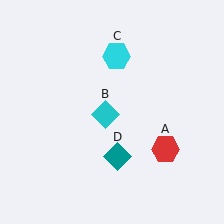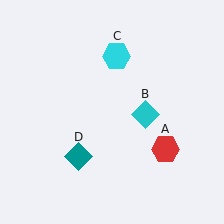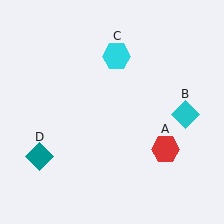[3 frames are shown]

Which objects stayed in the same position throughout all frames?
Red hexagon (object A) and cyan hexagon (object C) remained stationary.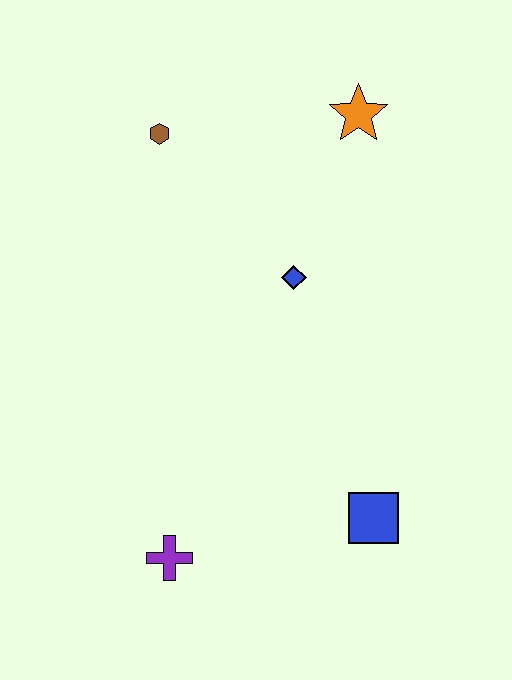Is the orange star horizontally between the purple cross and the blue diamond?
No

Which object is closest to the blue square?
The purple cross is closest to the blue square.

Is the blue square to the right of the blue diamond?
Yes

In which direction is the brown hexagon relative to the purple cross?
The brown hexagon is above the purple cross.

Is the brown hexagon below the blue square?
No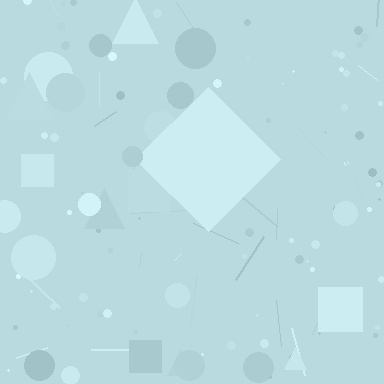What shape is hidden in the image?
A diamond is hidden in the image.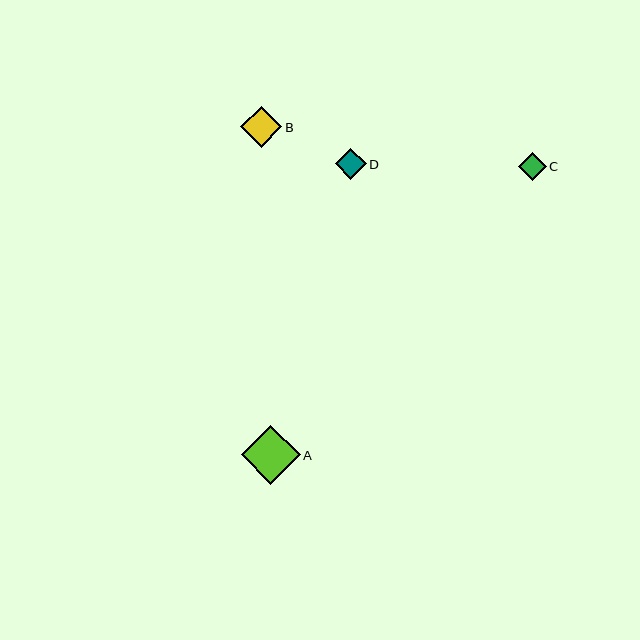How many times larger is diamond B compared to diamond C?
Diamond B is approximately 1.5 times the size of diamond C.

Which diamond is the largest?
Diamond A is the largest with a size of approximately 59 pixels.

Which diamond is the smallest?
Diamond C is the smallest with a size of approximately 27 pixels.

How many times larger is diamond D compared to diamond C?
Diamond D is approximately 1.1 times the size of diamond C.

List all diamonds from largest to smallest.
From largest to smallest: A, B, D, C.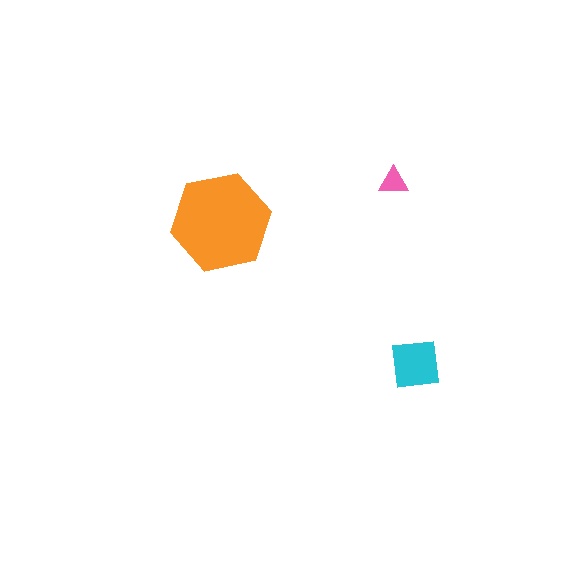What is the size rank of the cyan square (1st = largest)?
2nd.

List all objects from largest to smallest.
The orange hexagon, the cyan square, the pink triangle.